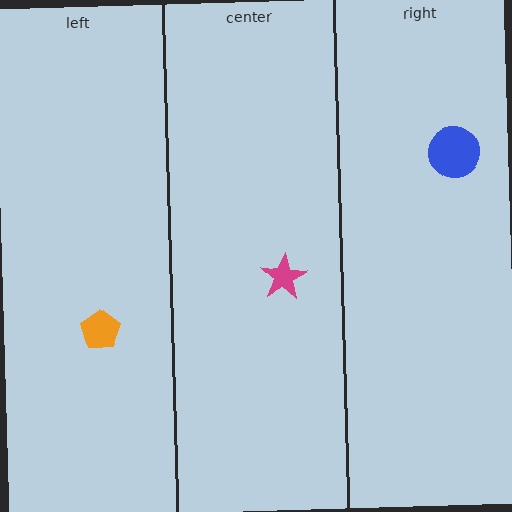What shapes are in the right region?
The blue circle.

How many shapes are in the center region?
1.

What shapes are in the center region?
The magenta star.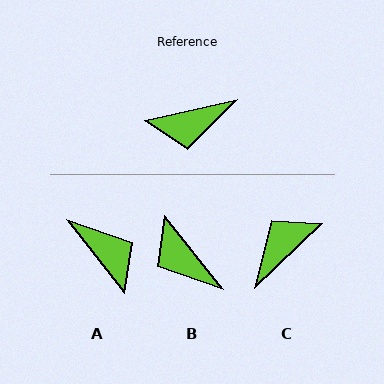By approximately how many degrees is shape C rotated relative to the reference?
Approximately 149 degrees clockwise.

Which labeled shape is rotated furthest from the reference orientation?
C, about 149 degrees away.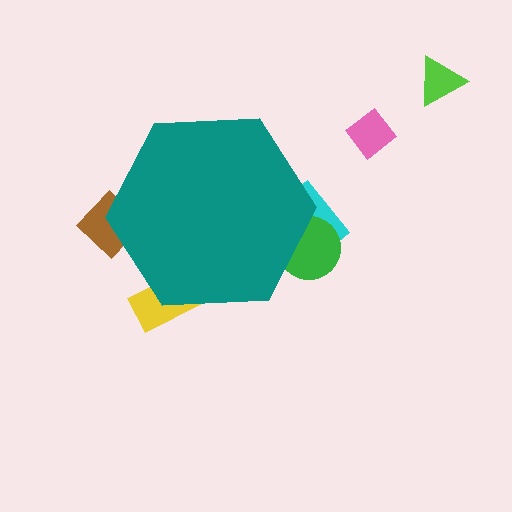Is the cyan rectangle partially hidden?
Yes, the cyan rectangle is partially hidden behind the teal hexagon.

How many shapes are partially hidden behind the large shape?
4 shapes are partially hidden.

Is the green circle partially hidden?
Yes, the green circle is partially hidden behind the teal hexagon.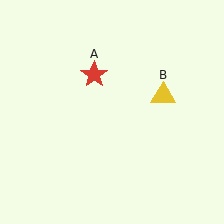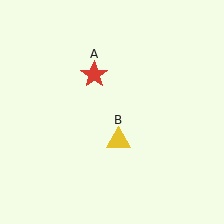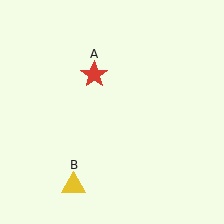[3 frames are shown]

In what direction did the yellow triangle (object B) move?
The yellow triangle (object B) moved down and to the left.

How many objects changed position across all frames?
1 object changed position: yellow triangle (object B).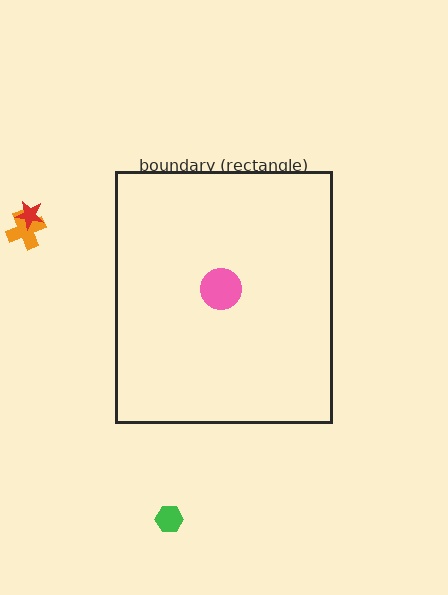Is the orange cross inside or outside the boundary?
Outside.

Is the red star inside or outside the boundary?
Outside.